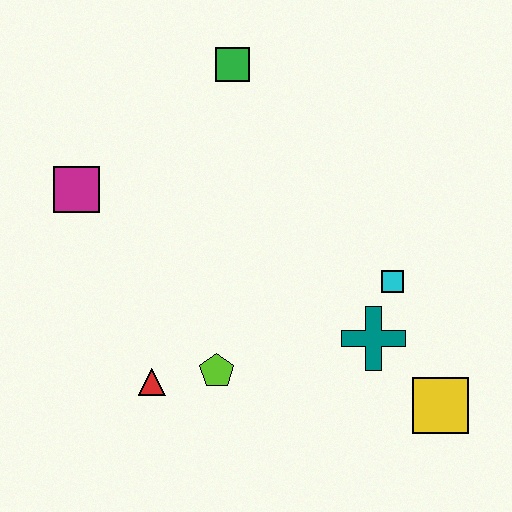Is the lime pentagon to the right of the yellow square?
No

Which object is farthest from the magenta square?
The yellow square is farthest from the magenta square.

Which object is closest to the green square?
The magenta square is closest to the green square.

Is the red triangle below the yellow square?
No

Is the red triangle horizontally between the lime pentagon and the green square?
No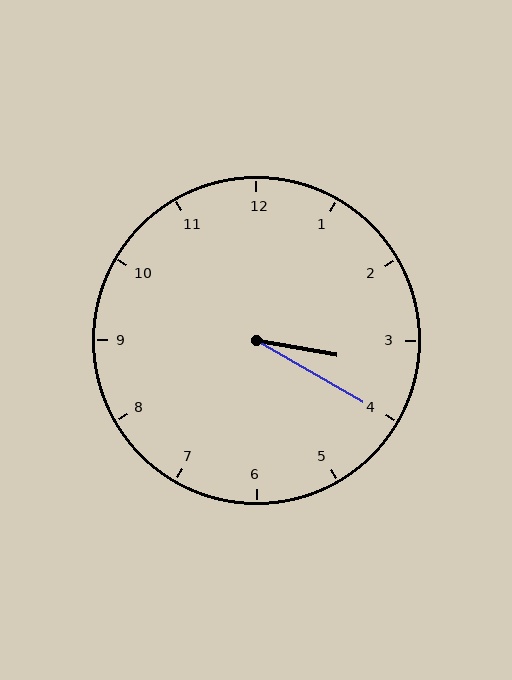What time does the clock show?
3:20.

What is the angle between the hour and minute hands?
Approximately 20 degrees.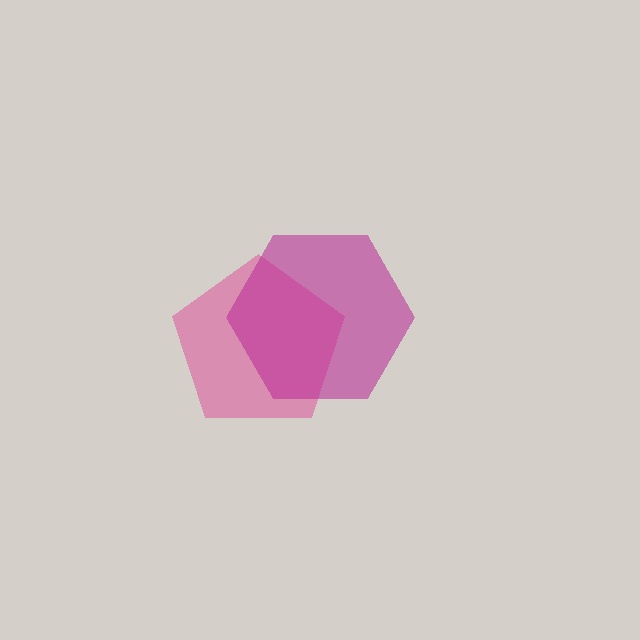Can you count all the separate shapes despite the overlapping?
Yes, there are 2 separate shapes.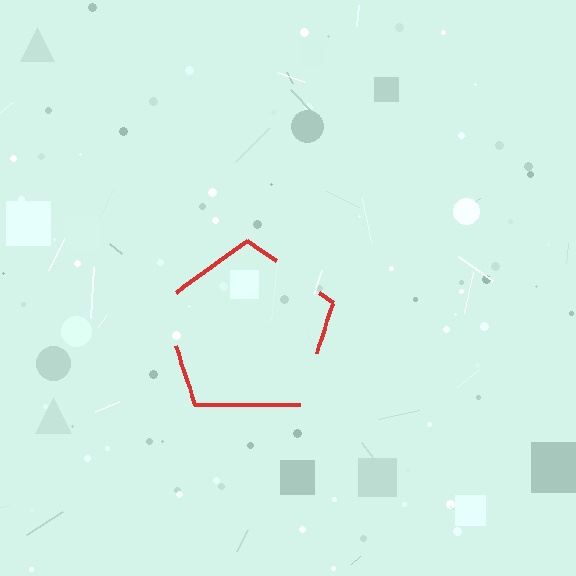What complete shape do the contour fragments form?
The contour fragments form a pentagon.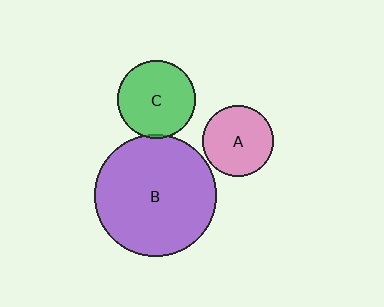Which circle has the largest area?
Circle B (purple).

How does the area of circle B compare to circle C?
Approximately 2.4 times.